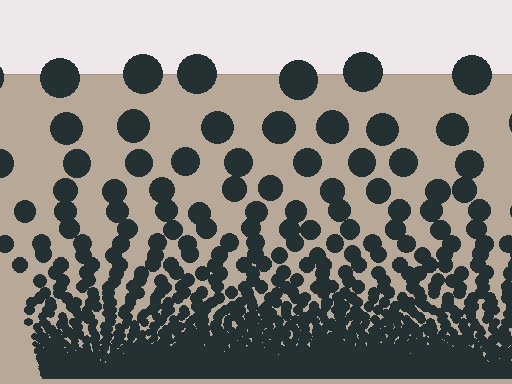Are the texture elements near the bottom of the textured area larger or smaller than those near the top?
Smaller. The gradient is inverted — elements near the bottom are smaller and denser.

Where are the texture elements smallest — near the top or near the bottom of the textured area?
Near the bottom.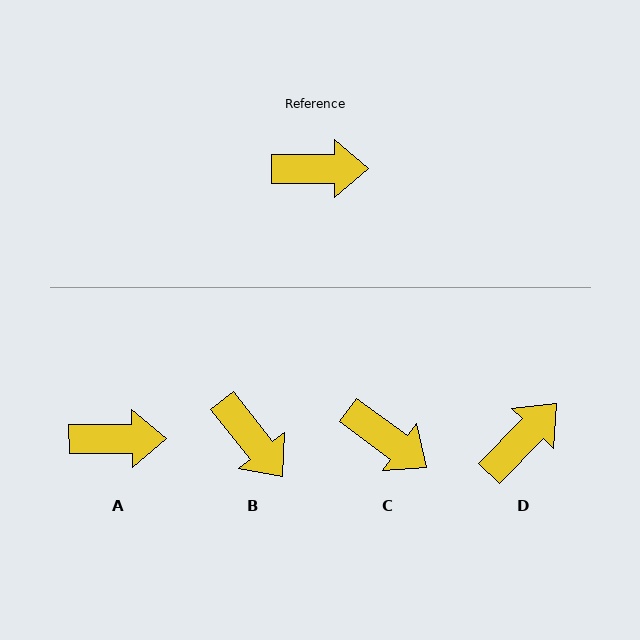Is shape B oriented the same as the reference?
No, it is off by about 52 degrees.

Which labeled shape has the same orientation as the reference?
A.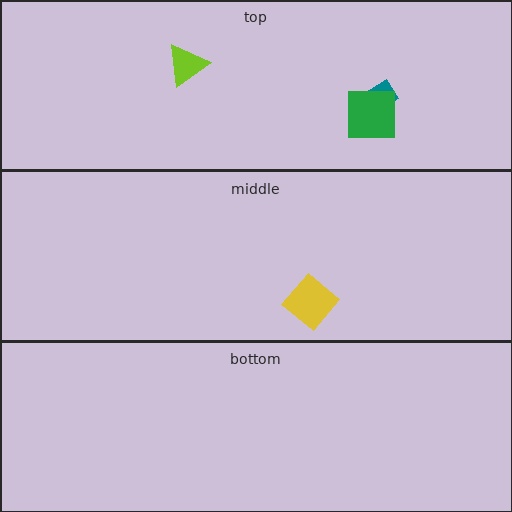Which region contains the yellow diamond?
The middle region.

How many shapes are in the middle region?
1.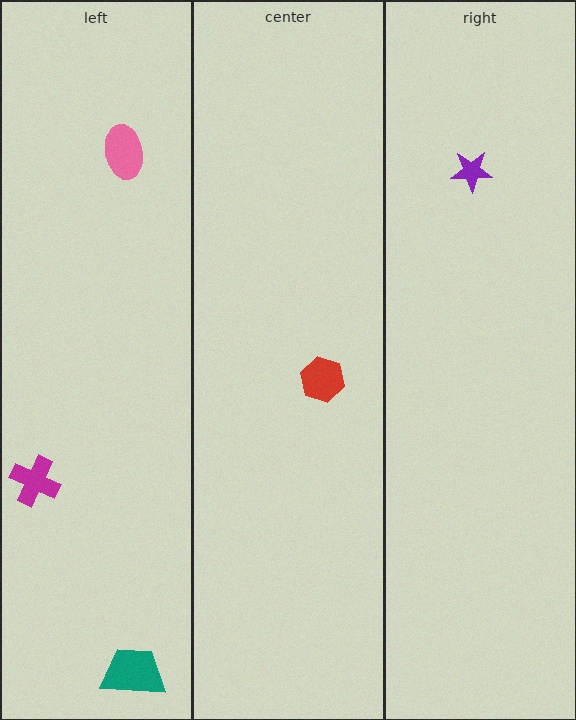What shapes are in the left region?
The pink ellipse, the magenta cross, the teal trapezoid.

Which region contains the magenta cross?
The left region.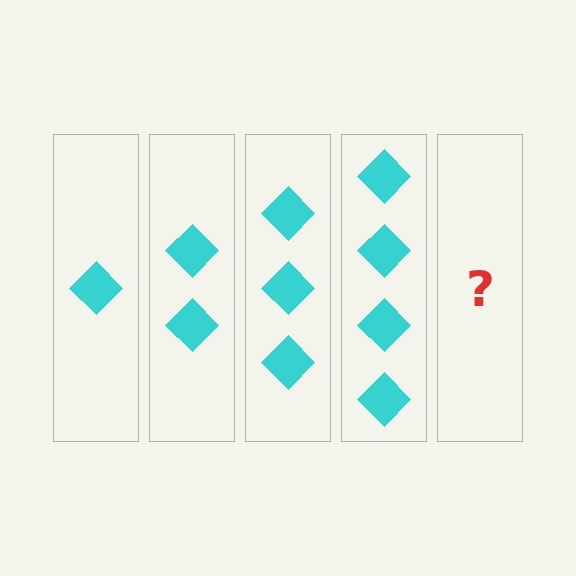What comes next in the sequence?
The next element should be 5 diamonds.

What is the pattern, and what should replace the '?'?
The pattern is that each step adds one more diamond. The '?' should be 5 diamonds.